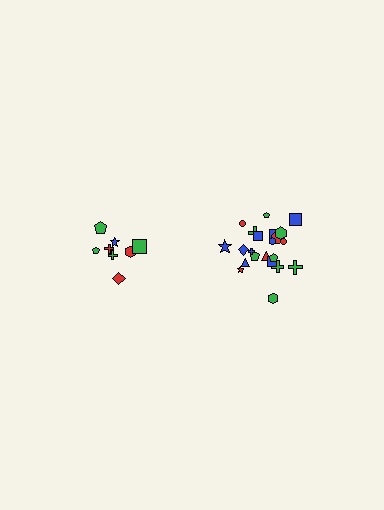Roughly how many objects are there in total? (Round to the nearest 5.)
Roughly 30 objects in total.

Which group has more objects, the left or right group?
The right group.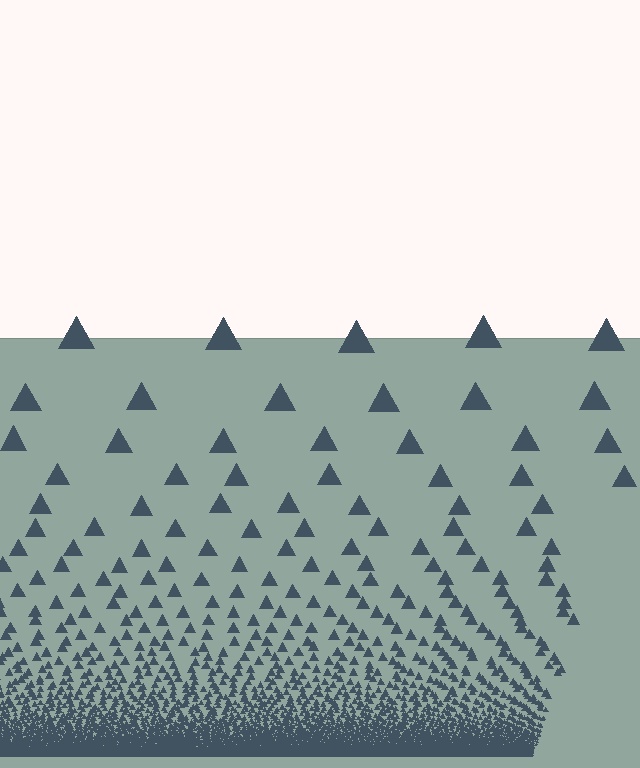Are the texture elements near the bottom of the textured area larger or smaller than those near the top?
Smaller. The gradient is inverted — elements near the bottom are smaller and denser.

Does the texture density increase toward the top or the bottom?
Density increases toward the bottom.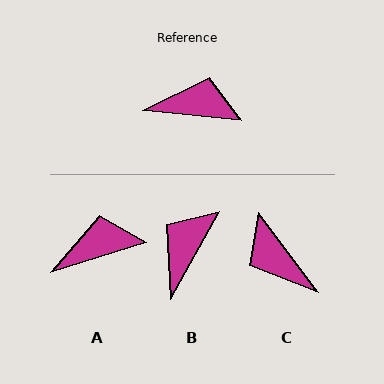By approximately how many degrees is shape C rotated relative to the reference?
Approximately 132 degrees counter-clockwise.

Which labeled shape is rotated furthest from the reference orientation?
C, about 132 degrees away.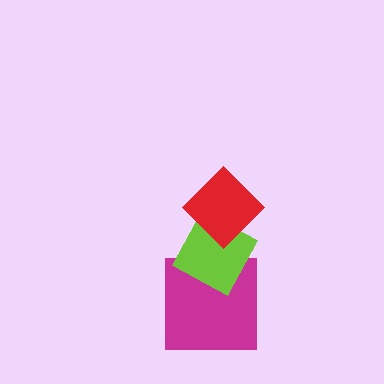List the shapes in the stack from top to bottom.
From top to bottom: the red diamond, the lime diamond, the magenta square.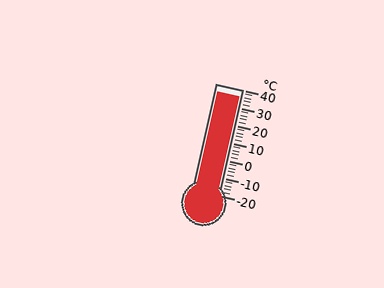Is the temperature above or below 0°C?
The temperature is above 0°C.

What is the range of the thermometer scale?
The thermometer scale ranges from -20°C to 40°C.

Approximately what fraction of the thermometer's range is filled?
The thermometer is filled to approximately 95% of its range.